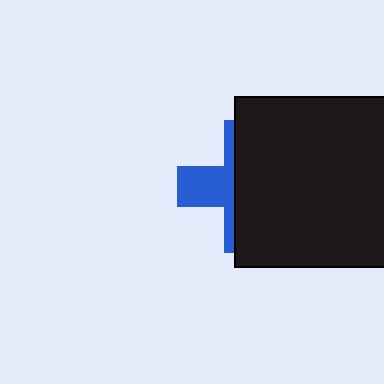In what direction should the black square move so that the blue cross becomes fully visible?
The black square should move right. That is the shortest direction to clear the overlap and leave the blue cross fully visible.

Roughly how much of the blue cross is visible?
A small part of it is visible (roughly 34%).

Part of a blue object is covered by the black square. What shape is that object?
It is a cross.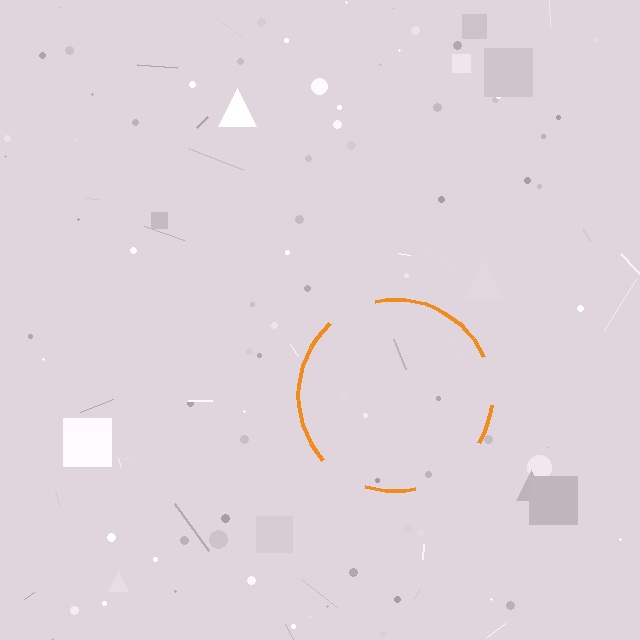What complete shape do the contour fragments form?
The contour fragments form a circle.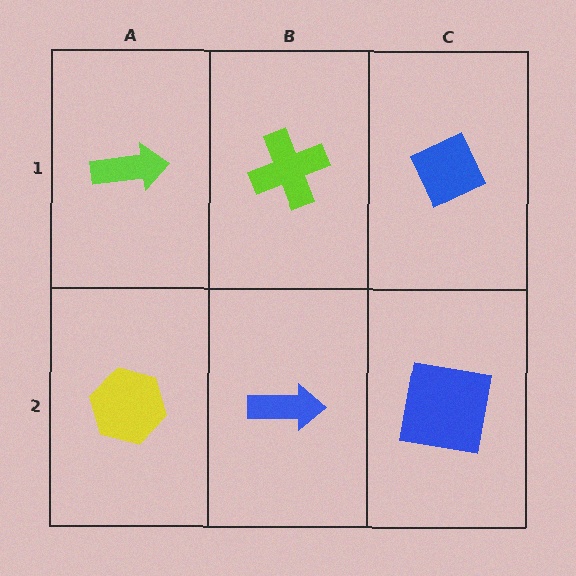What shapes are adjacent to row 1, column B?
A blue arrow (row 2, column B), a lime arrow (row 1, column A), a blue diamond (row 1, column C).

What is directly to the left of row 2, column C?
A blue arrow.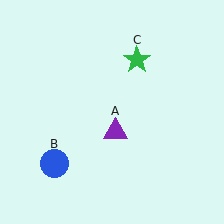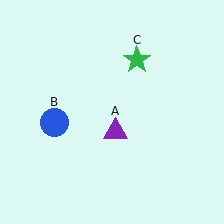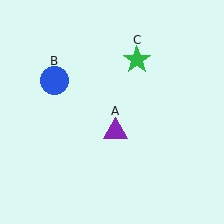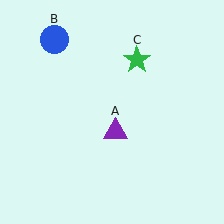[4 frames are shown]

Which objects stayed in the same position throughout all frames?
Purple triangle (object A) and green star (object C) remained stationary.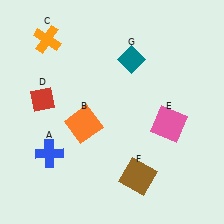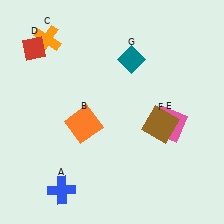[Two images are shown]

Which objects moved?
The objects that moved are: the blue cross (A), the red diamond (D), the brown square (F).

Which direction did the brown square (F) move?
The brown square (F) moved up.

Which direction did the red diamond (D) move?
The red diamond (D) moved up.